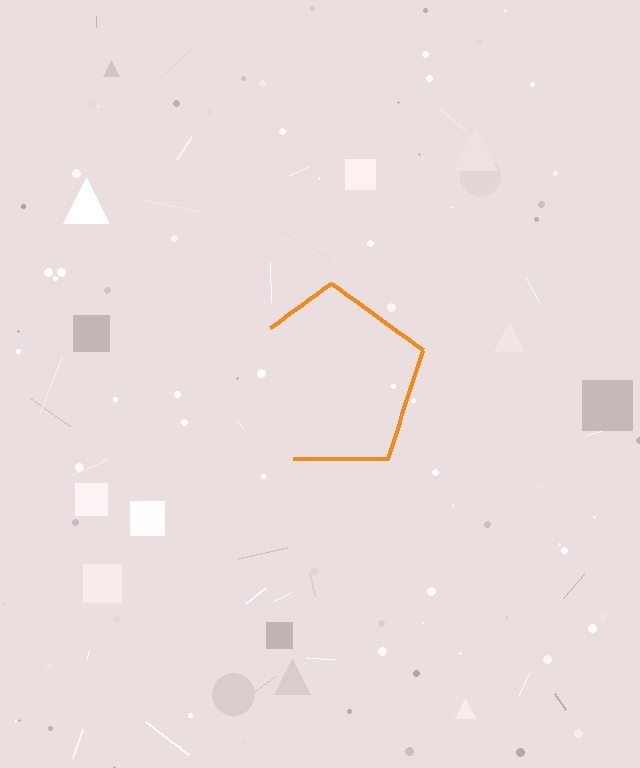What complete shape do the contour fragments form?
The contour fragments form a pentagon.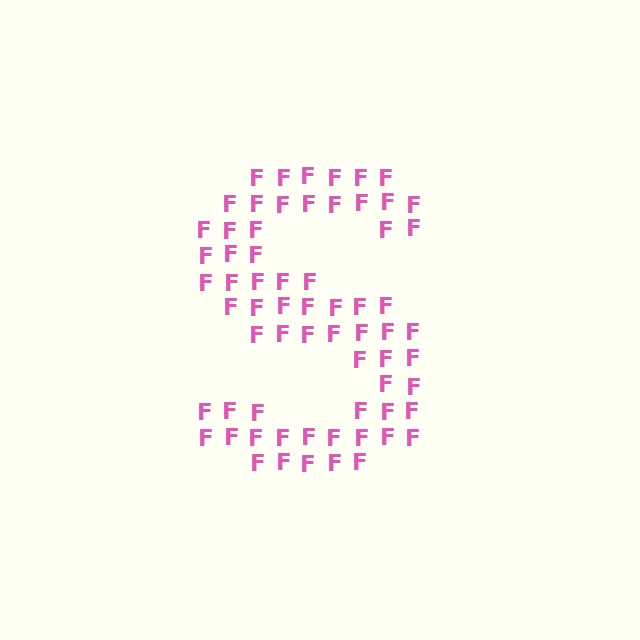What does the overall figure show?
The overall figure shows the letter S.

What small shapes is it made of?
It is made of small letter F's.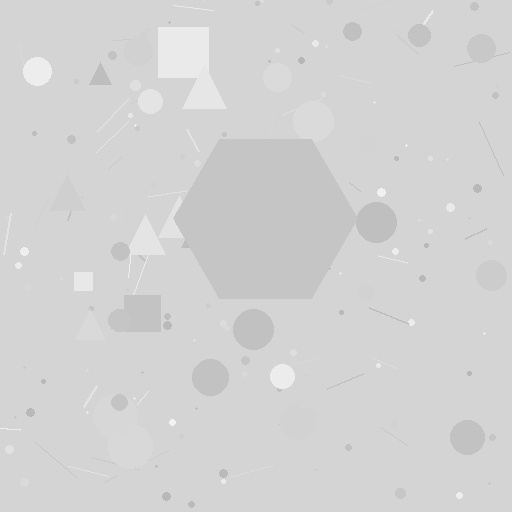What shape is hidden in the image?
A hexagon is hidden in the image.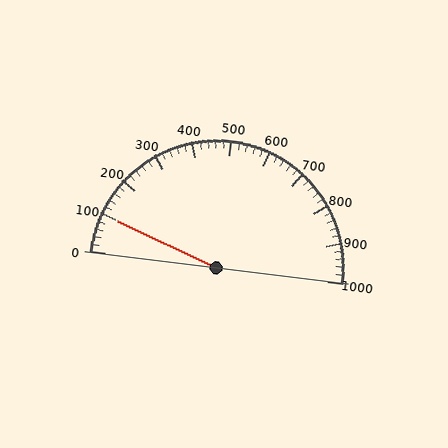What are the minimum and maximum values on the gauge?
The gauge ranges from 0 to 1000.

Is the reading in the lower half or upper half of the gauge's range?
The reading is in the lower half of the range (0 to 1000).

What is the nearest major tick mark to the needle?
The nearest major tick mark is 100.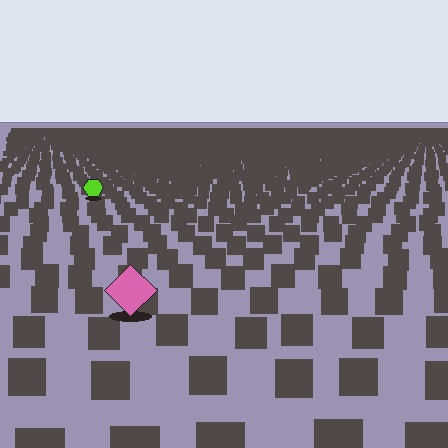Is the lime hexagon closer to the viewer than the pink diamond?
No. The pink diamond is closer — you can tell from the texture gradient: the ground texture is coarser near it.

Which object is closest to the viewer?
The pink diamond is closest. The texture marks near it are larger and more spread out.